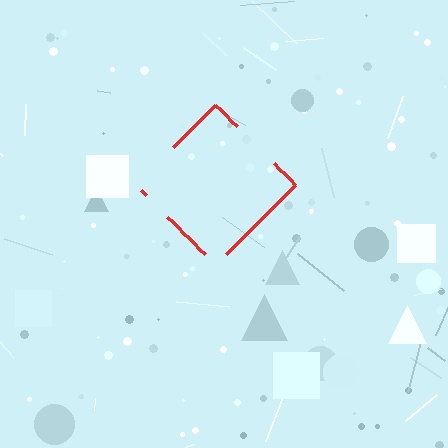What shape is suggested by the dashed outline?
The dashed outline suggests a diamond.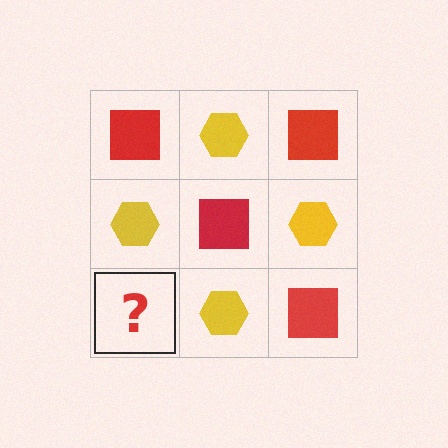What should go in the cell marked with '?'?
The missing cell should contain a red square.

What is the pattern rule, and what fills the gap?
The rule is that it alternates red square and yellow hexagon in a checkerboard pattern. The gap should be filled with a red square.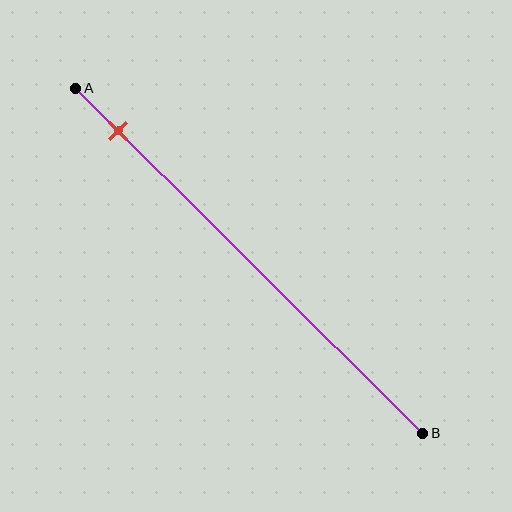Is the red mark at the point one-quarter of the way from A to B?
No, the mark is at about 10% from A, not at the 25% one-quarter point.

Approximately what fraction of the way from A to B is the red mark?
The red mark is approximately 10% of the way from A to B.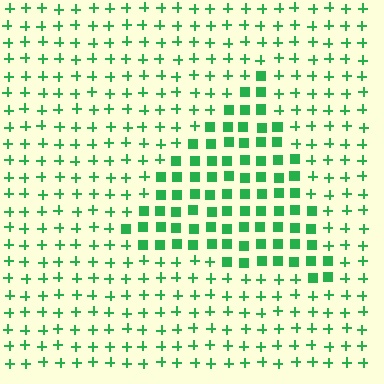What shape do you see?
I see a triangle.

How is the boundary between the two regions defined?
The boundary is defined by a change in element shape: squares inside vs. plus signs outside. All elements share the same color and spacing.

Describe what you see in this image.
The image is filled with small green elements arranged in a uniform grid. A triangle-shaped region contains squares, while the surrounding area contains plus signs. The boundary is defined purely by the change in element shape.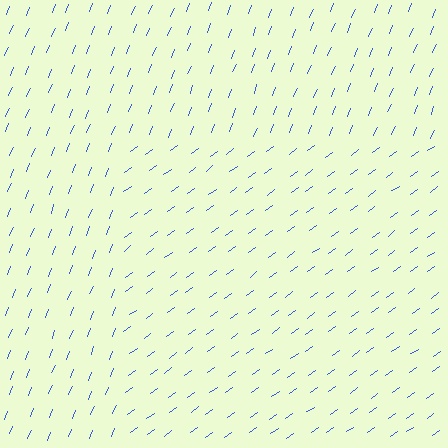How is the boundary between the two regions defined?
The boundary is defined purely by a change in line orientation (approximately 32 degrees difference). All lines are the same color and thickness.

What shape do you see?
I see a rectangle.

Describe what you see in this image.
The image is filled with small blue line segments. A rectangle region in the image has lines oriented differently from the surrounding lines, creating a visible texture boundary.